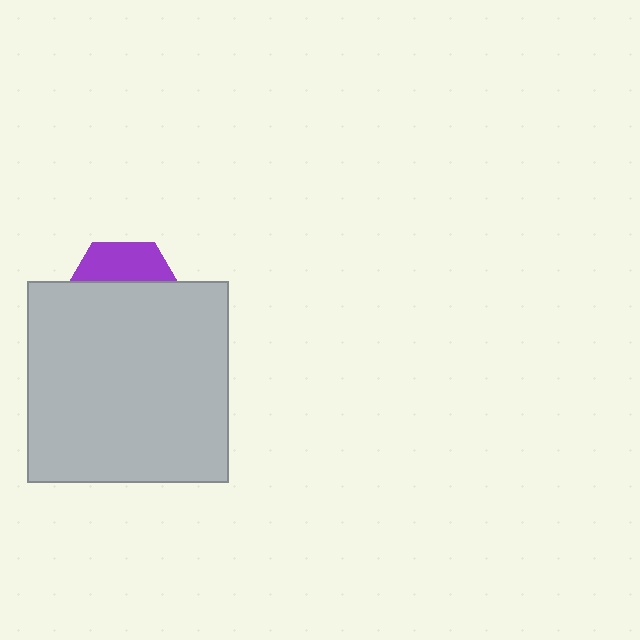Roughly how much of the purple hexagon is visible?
A small part of it is visible (roughly 34%).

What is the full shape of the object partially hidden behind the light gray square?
The partially hidden object is a purple hexagon.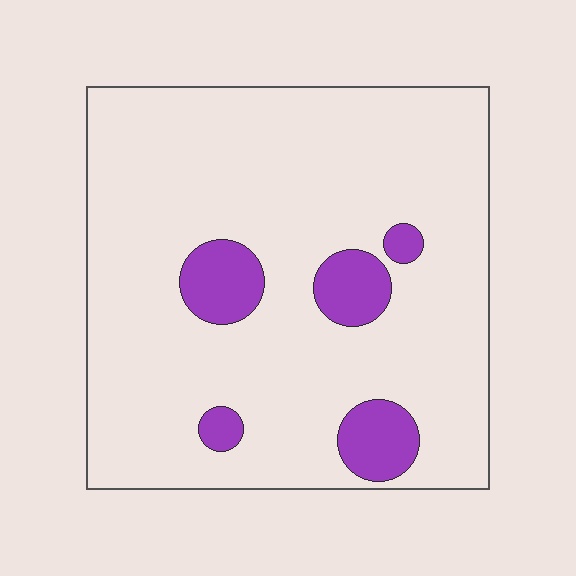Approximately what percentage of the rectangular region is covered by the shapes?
Approximately 10%.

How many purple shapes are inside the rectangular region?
5.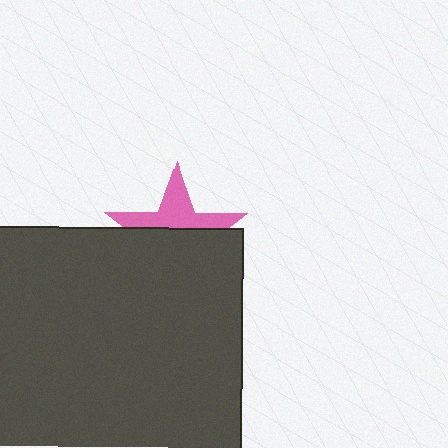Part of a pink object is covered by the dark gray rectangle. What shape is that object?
It is a star.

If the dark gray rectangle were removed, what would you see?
You would see the complete pink star.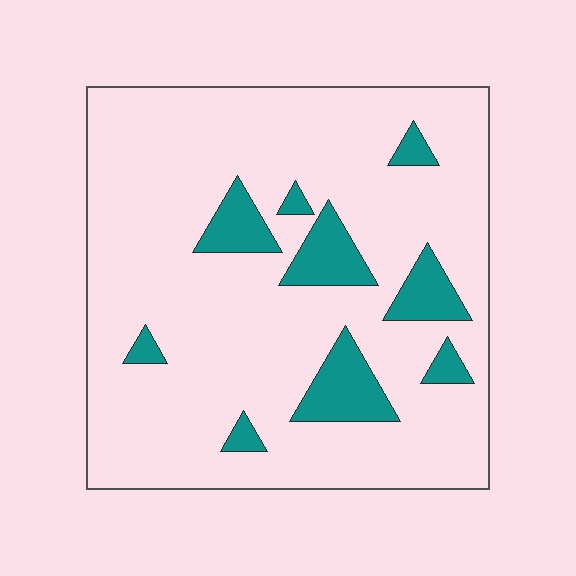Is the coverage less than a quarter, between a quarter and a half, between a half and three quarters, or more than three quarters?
Less than a quarter.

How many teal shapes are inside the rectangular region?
9.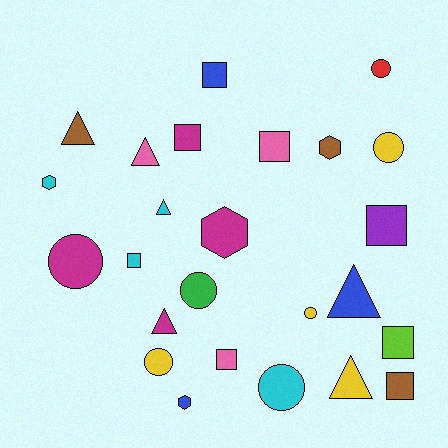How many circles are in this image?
There are 7 circles.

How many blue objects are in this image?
There are 3 blue objects.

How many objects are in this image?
There are 25 objects.